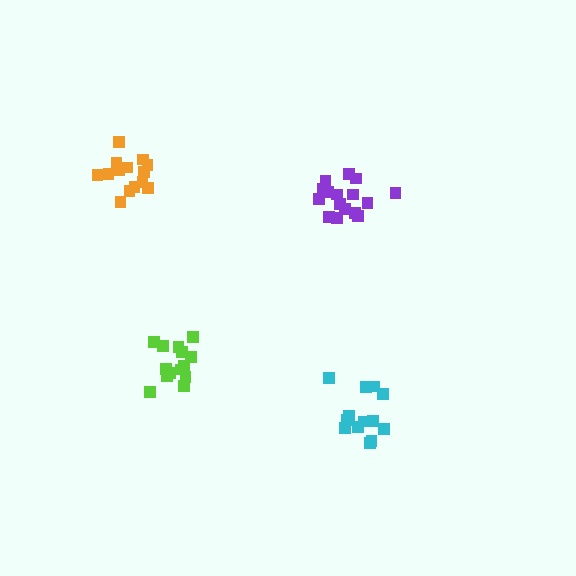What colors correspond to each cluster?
The clusters are colored: lime, cyan, orange, purple.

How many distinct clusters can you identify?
There are 4 distinct clusters.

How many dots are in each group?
Group 1: 15 dots, Group 2: 13 dots, Group 3: 14 dots, Group 4: 17 dots (59 total).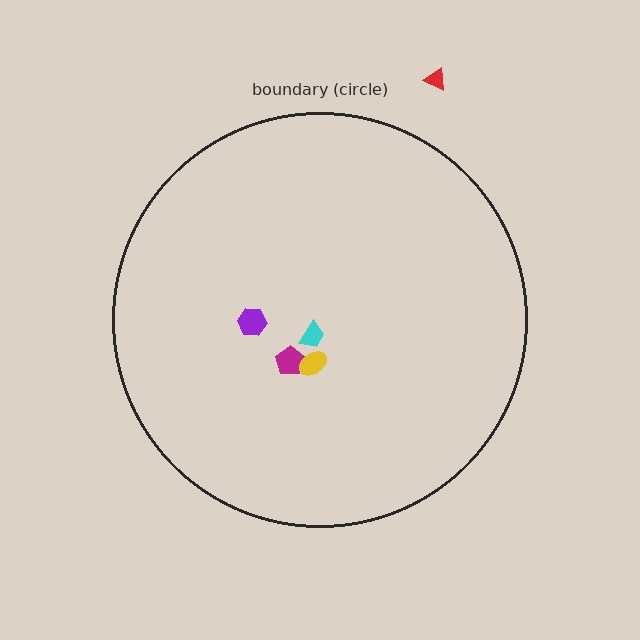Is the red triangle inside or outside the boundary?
Outside.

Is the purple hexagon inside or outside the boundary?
Inside.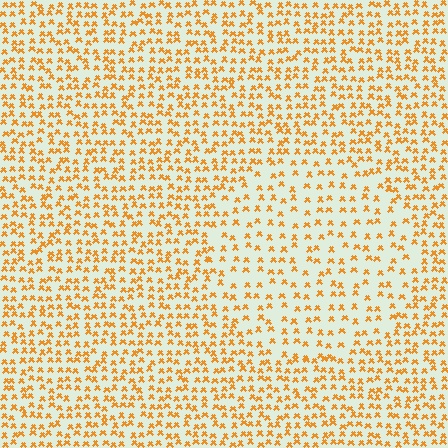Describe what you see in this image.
The image contains small orange elements arranged at two different densities. A circle-shaped region is visible where the elements are less densely packed than the surrounding area.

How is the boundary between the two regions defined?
The boundary is defined by a change in element density (approximately 1.7x ratio). All elements are the same color, size, and shape.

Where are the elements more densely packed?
The elements are more densely packed outside the circle boundary.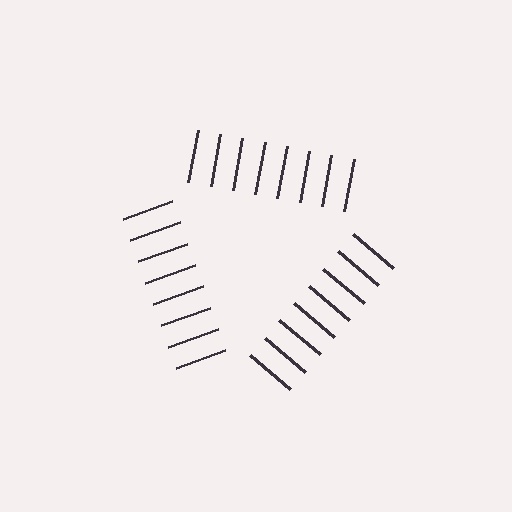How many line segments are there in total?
24 — 8 along each of the 3 edges.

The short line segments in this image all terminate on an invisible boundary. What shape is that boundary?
An illusory triangle — the line segments terminate on its edges but no continuous stroke is drawn.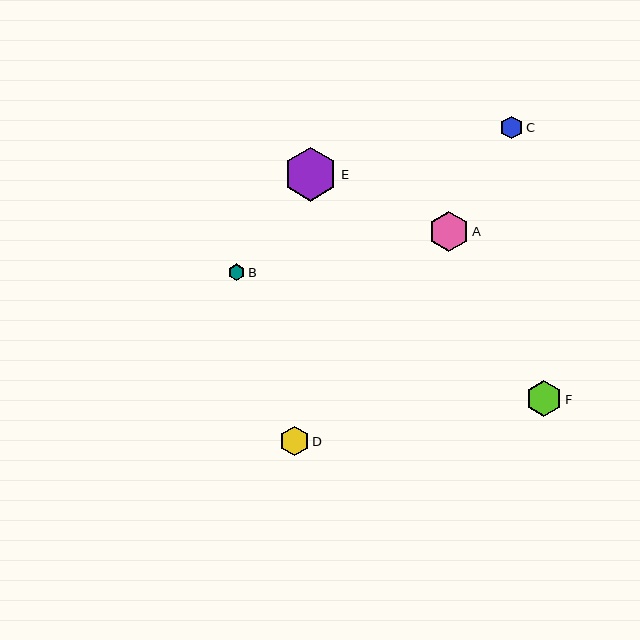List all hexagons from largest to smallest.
From largest to smallest: E, A, F, D, C, B.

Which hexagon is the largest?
Hexagon E is the largest with a size of approximately 54 pixels.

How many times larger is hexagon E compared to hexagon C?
Hexagon E is approximately 2.4 times the size of hexagon C.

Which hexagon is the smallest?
Hexagon B is the smallest with a size of approximately 17 pixels.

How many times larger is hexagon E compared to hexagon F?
Hexagon E is approximately 1.5 times the size of hexagon F.